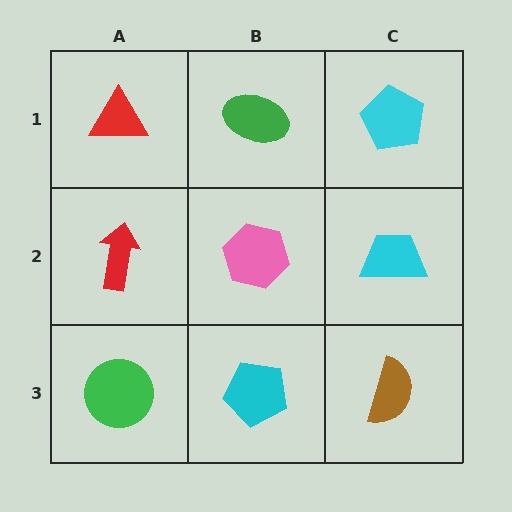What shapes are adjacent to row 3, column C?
A cyan trapezoid (row 2, column C), a cyan pentagon (row 3, column B).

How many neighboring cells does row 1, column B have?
3.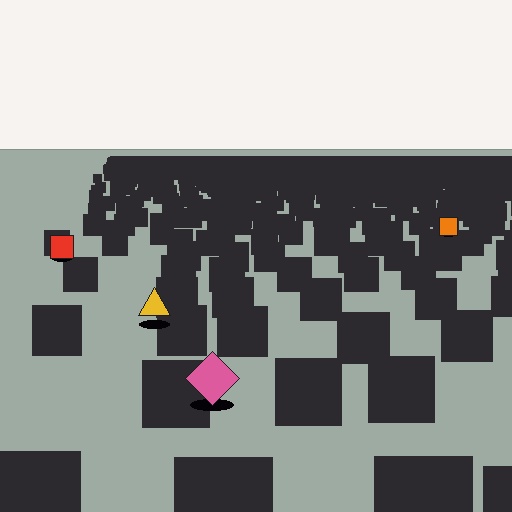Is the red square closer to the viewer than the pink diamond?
No. The pink diamond is closer — you can tell from the texture gradient: the ground texture is coarser near it.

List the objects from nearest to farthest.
From nearest to farthest: the pink diamond, the yellow triangle, the red square, the orange square.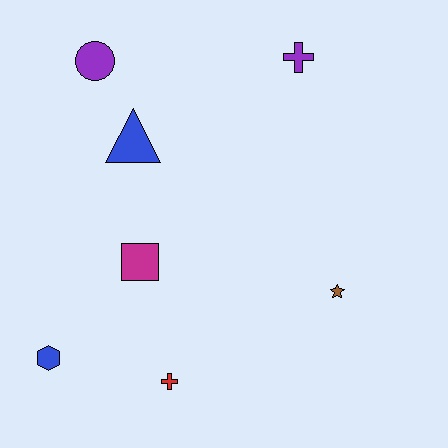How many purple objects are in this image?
There are 2 purple objects.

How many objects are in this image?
There are 7 objects.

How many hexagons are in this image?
There is 1 hexagon.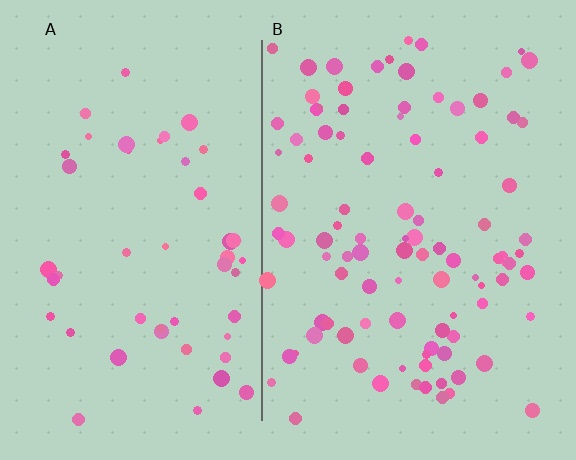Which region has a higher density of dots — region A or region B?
B (the right).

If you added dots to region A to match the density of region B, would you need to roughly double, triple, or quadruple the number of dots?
Approximately double.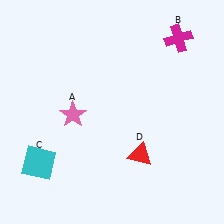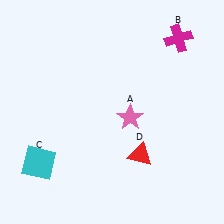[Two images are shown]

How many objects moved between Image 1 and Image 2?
1 object moved between the two images.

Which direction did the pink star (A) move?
The pink star (A) moved right.